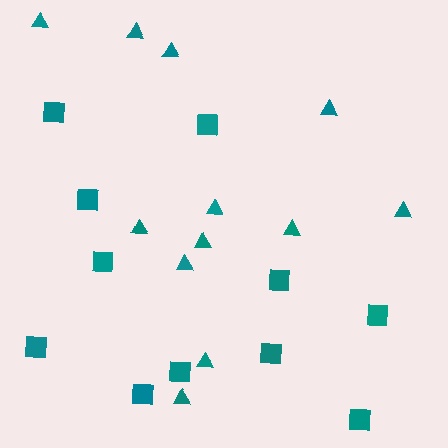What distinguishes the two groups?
There are 2 groups: one group of squares (11) and one group of triangles (12).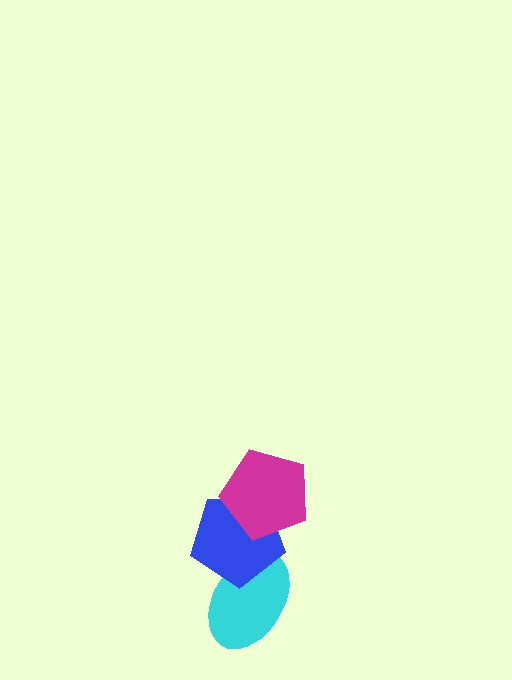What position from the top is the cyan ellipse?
The cyan ellipse is 3rd from the top.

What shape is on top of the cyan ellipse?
The blue pentagon is on top of the cyan ellipse.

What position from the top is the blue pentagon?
The blue pentagon is 2nd from the top.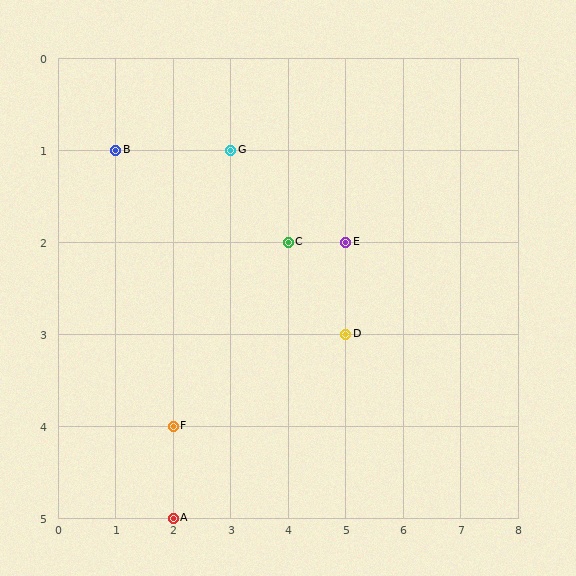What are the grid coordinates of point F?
Point F is at grid coordinates (2, 4).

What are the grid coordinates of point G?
Point G is at grid coordinates (3, 1).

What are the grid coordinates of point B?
Point B is at grid coordinates (1, 1).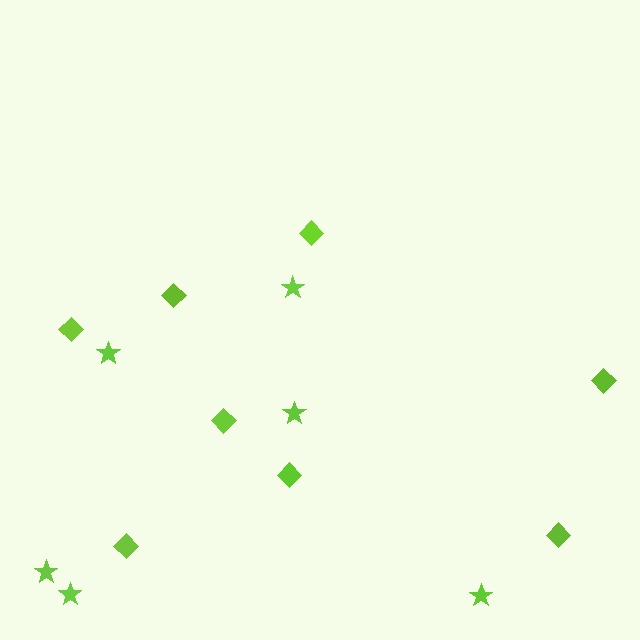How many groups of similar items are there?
There are 2 groups: one group of stars (6) and one group of diamonds (8).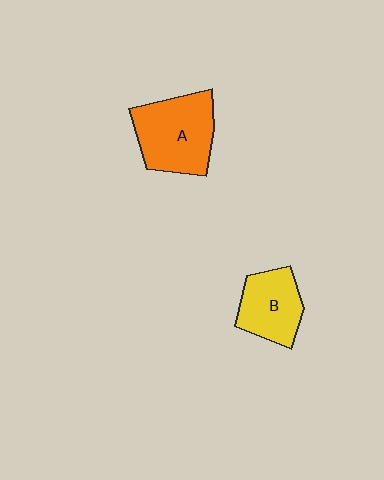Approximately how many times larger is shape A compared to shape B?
Approximately 1.4 times.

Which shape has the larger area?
Shape A (orange).